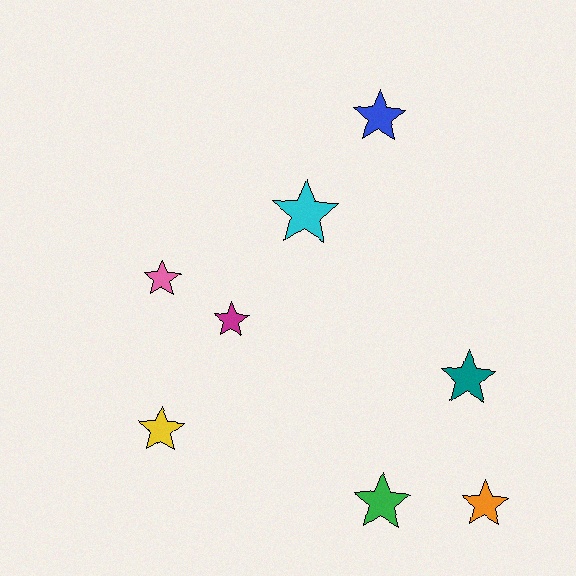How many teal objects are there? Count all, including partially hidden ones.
There is 1 teal object.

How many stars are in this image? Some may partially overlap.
There are 8 stars.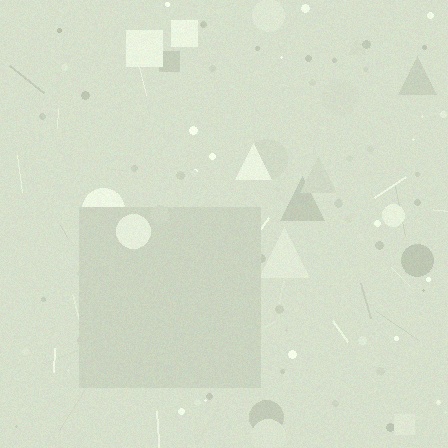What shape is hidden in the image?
A square is hidden in the image.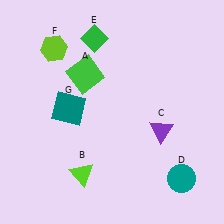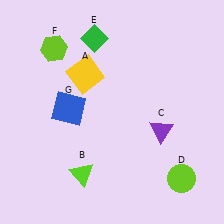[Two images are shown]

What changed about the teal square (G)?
In Image 1, G is teal. In Image 2, it changed to blue.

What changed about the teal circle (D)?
In Image 1, D is teal. In Image 2, it changed to lime.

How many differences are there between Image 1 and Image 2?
There are 3 differences between the two images.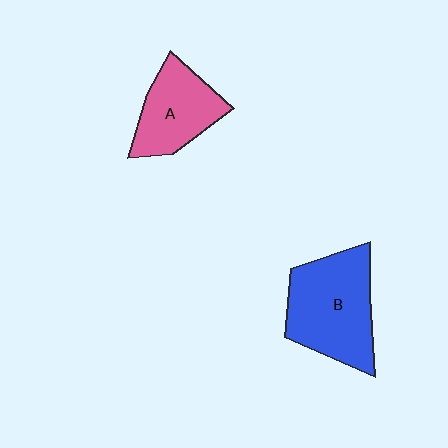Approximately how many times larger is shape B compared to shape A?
Approximately 1.4 times.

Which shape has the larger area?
Shape B (blue).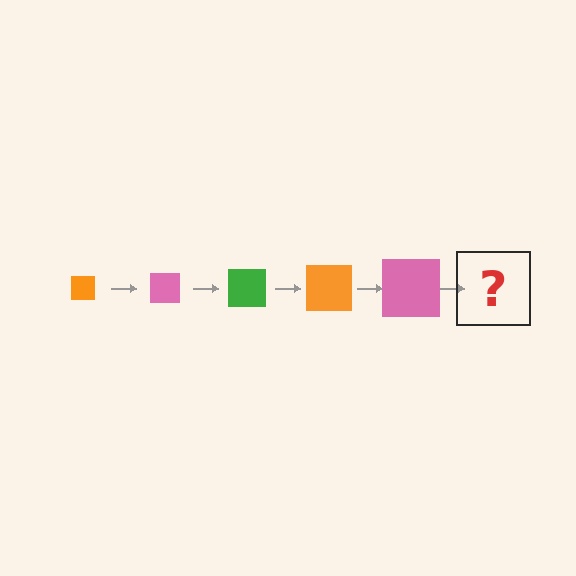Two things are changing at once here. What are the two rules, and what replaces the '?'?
The two rules are that the square grows larger each step and the color cycles through orange, pink, and green. The '?' should be a green square, larger than the previous one.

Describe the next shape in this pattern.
It should be a green square, larger than the previous one.